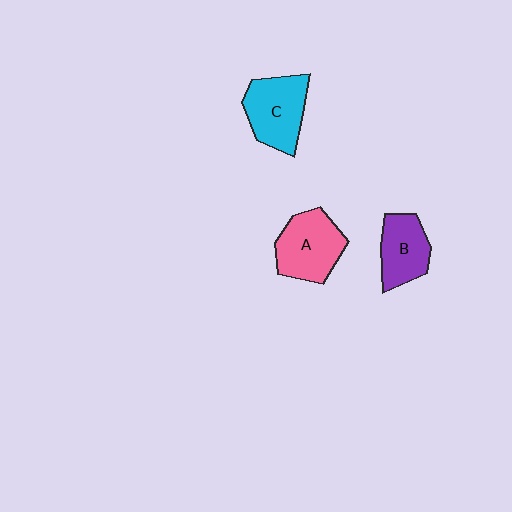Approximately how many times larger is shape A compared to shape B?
Approximately 1.3 times.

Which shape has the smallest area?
Shape B (purple).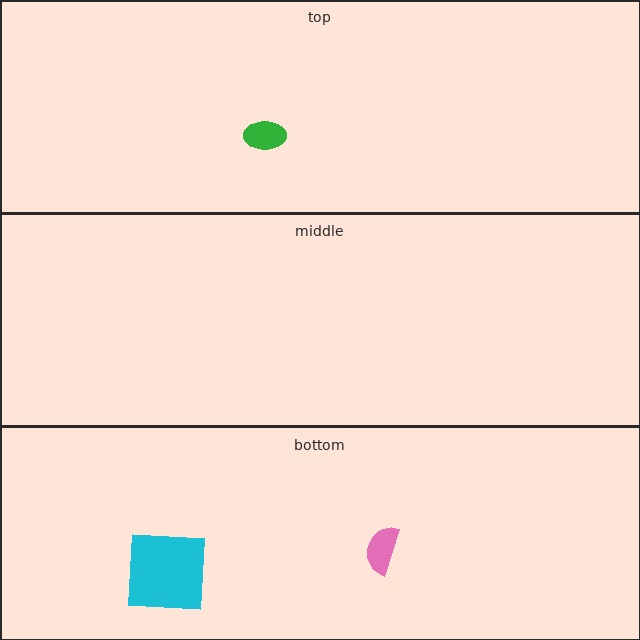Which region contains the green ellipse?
The top region.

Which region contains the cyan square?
The bottom region.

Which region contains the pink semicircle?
The bottom region.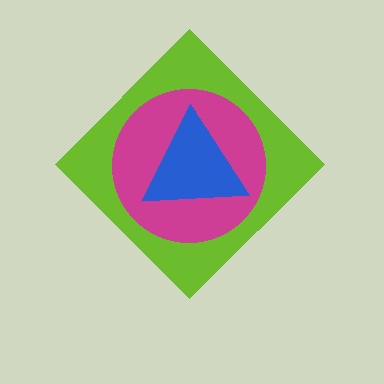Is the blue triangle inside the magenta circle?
Yes.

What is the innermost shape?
The blue triangle.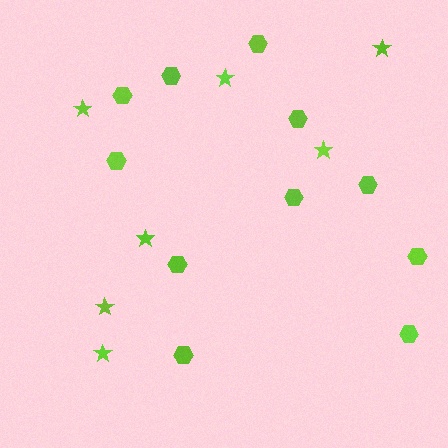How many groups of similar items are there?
There are 2 groups: one group of stars (7) and one group of hexagons (11).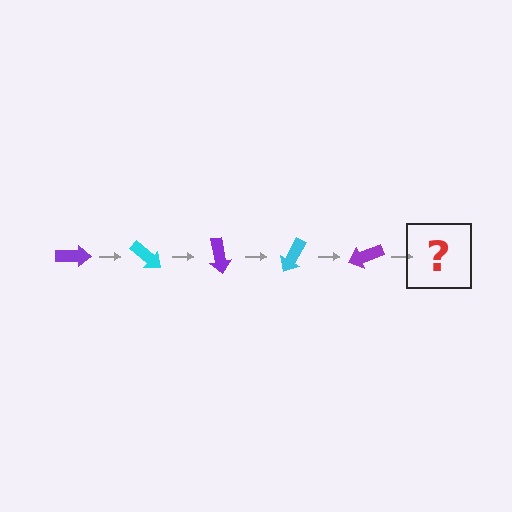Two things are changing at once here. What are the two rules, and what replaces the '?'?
The two rules are that it rotates 40 degrees each step and the color cycles through purple and cyan. The '?' should be a cyan arrow, rotated 200 degrees from the start.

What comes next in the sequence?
The next element should be a cyan arrow, rotated 200 degrees from the start.